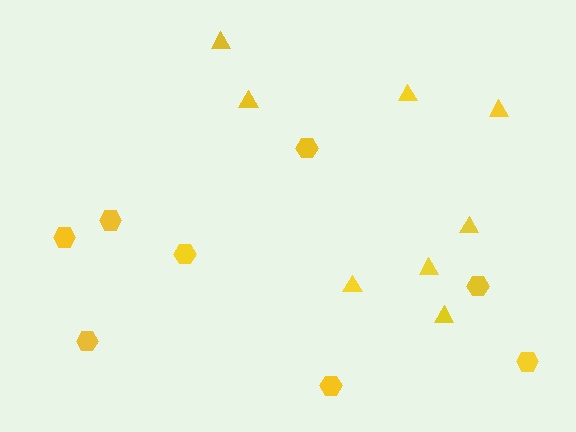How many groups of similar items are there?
There are 2 groups: one group of triangles (8) and one group of hexagons (8).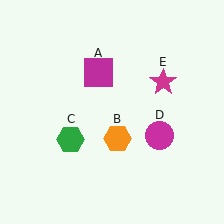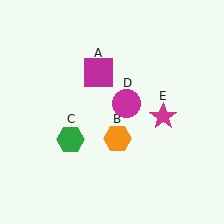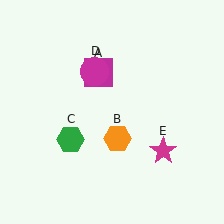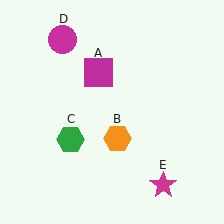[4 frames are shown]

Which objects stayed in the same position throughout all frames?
Magenta square (object A) and orange hexagon (object B) and green hexagon (object C) remained stationary.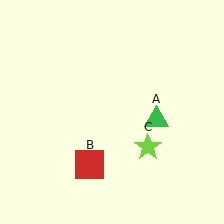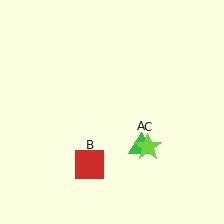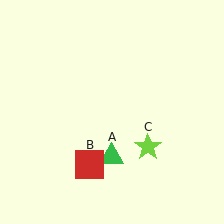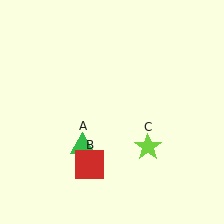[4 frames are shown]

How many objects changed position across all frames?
1 object changed position: green triangle (object A).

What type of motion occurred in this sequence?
The green triangle (object A) rotated clockwise around the center of the scene.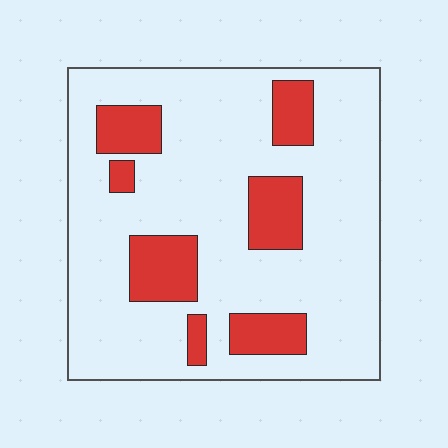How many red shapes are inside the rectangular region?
7.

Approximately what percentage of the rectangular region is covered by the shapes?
Approximately 20%.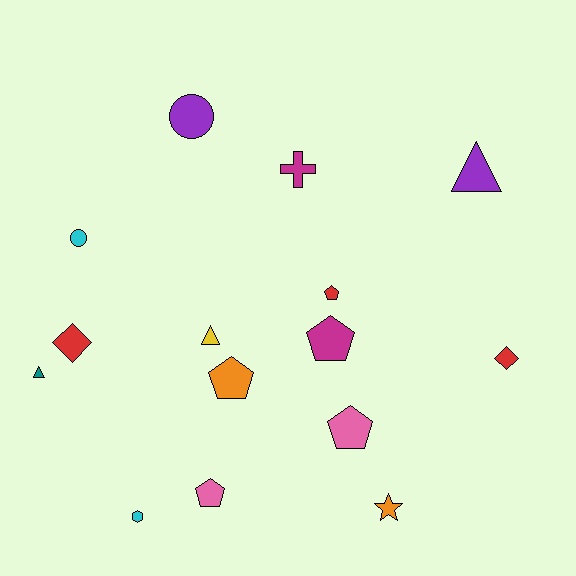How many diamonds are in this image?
There are 2 diamonds.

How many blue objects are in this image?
There are no blue objects.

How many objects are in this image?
There are 15 objects.